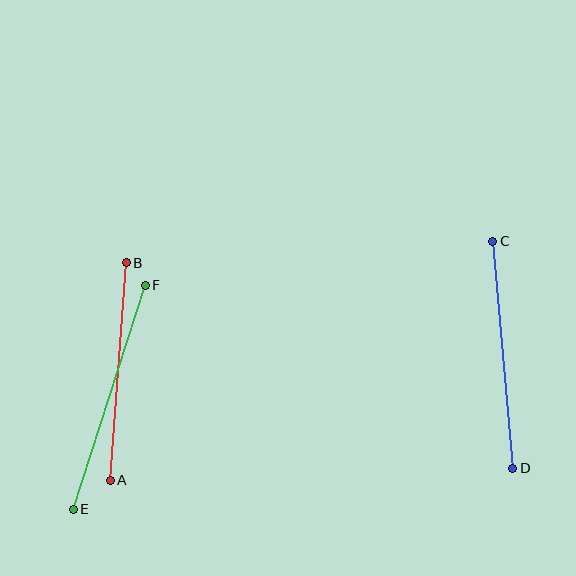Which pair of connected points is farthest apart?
Points E and F are farthest apart.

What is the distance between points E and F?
The distance is approximately 235 pixels.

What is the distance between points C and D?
The distance is approximately 228 pixels.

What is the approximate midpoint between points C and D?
The midpoint is at approximately (503, 355) pixels.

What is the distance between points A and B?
The distance is approximately 218 pixels.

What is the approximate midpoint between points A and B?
The midpoint is at approximately (118, 372) pixels.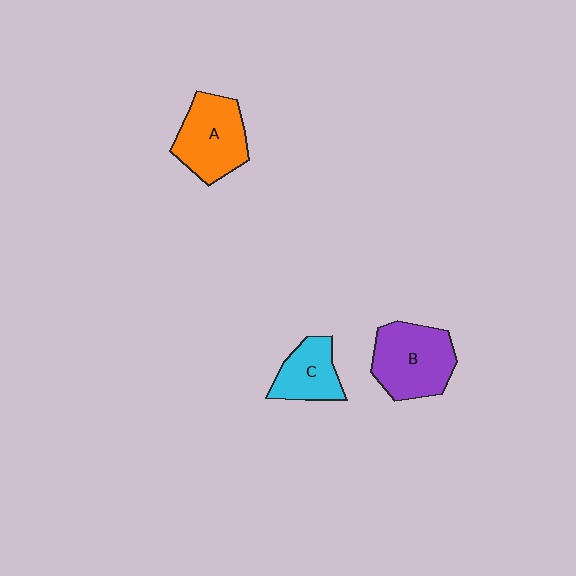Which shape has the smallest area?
Shape C (cyan).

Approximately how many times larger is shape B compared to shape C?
Approximately 1.6 times.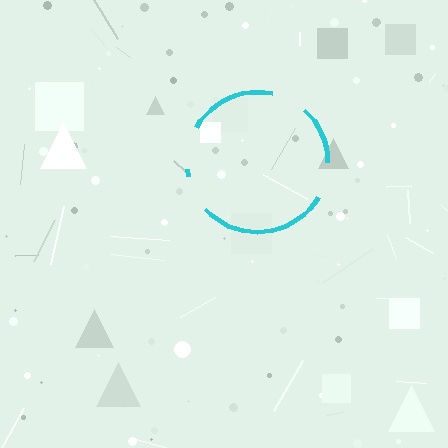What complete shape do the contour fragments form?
The contour fragments form a circle.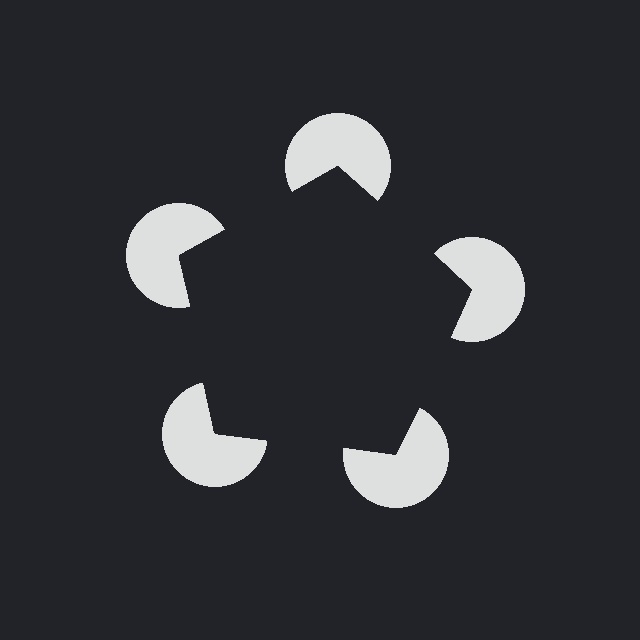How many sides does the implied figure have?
5 sides.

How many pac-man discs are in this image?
There are 5 — one at each vertex of the illusory pentagon.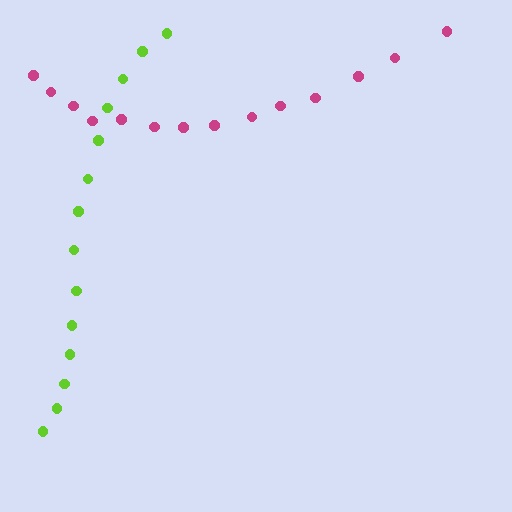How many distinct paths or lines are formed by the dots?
There are 2 distinct paths.